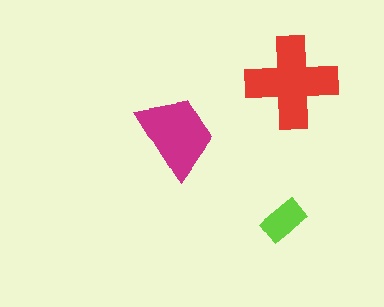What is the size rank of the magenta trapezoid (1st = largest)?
2nd.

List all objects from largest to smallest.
The red cross, the magenta trapezoid, the lime rectangle.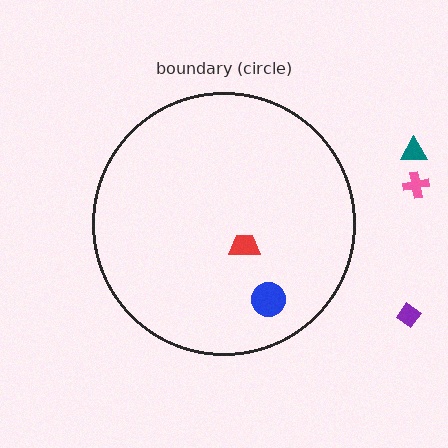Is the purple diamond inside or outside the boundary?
Outside.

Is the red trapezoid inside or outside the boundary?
Inside.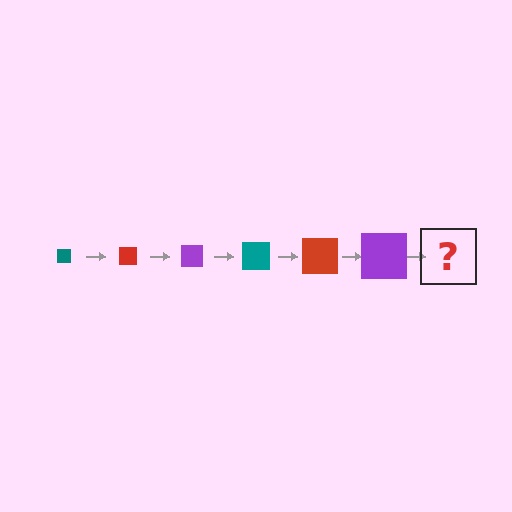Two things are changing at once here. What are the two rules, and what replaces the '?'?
The two rules are that the square grows larger each step and the color cycles through teal, red, and purple. The '?' should be a teal square, larger than the previous one.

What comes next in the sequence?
The next element should be a teal square, larger than the previous one.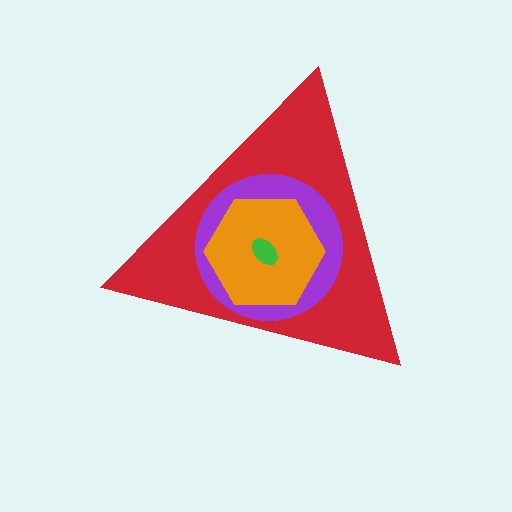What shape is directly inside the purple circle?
The orange hexagon.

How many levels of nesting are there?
4.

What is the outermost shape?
The red triangle.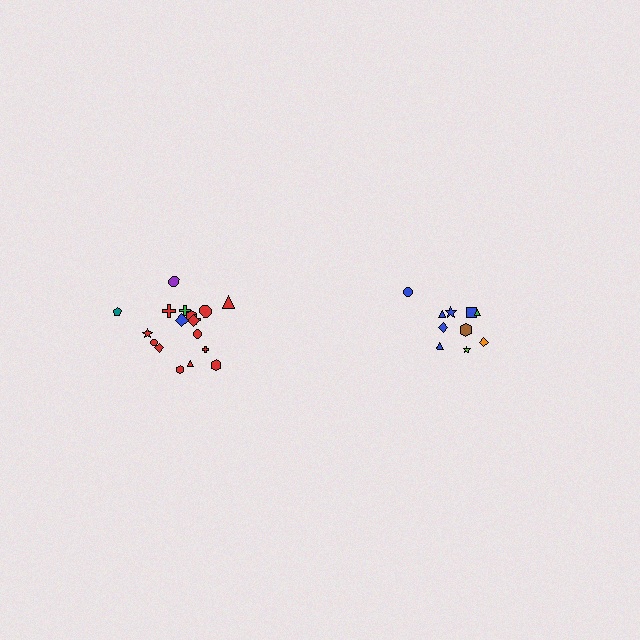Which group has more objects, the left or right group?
The left group.